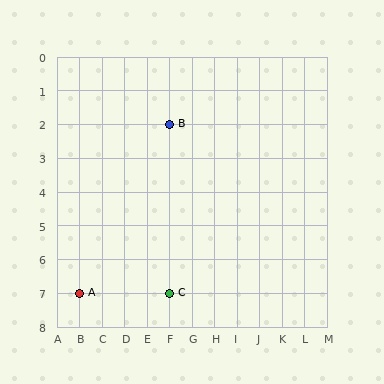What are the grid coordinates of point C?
Point C is at grid coordinates (F, 7).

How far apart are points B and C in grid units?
Points B and C are 5 rows apart.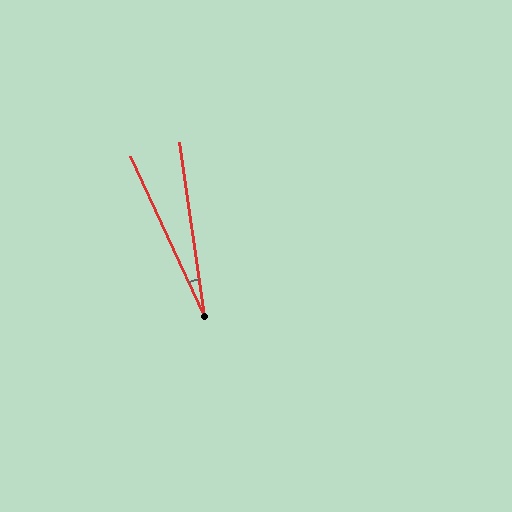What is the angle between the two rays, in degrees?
Approximately 16 degrees.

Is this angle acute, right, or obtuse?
It is acute.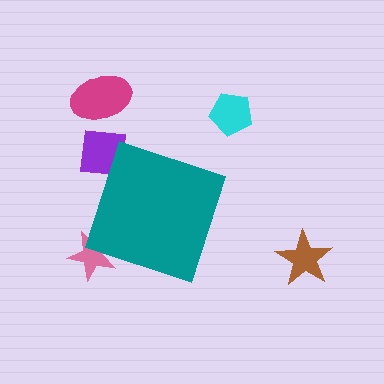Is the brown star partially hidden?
No, the brown star is fully visible.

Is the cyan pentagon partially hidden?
No, the cyan pentagon is fully visible.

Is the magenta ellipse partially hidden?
No, the magenta ellipse is fully visible.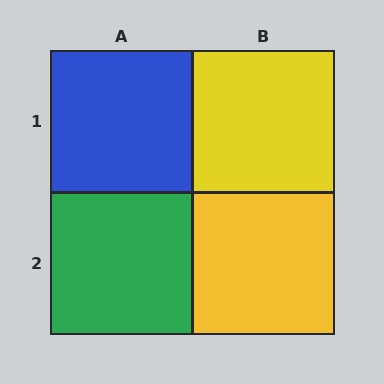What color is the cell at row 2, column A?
Green.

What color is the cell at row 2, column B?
Yellow.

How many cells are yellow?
2 cells are yellow.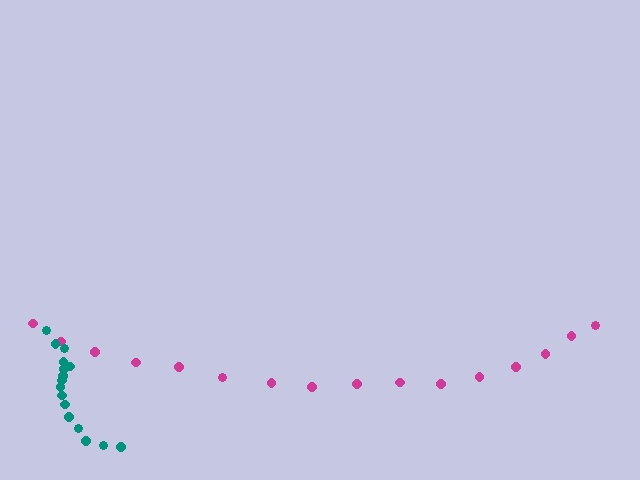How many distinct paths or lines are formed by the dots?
There are 2 distinct paths.